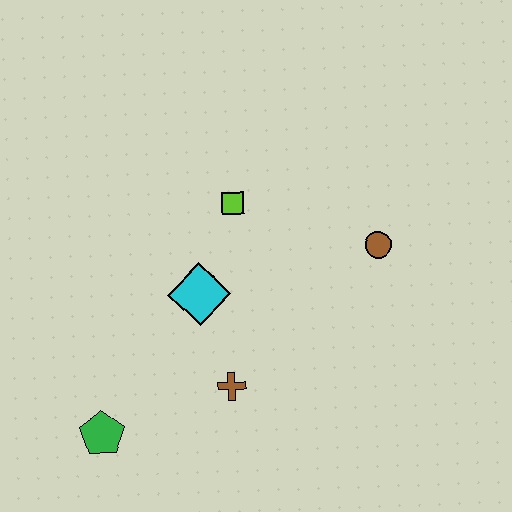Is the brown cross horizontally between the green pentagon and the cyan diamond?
No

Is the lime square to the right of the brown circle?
No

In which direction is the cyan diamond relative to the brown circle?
The cyan diamond is to the left of the brown circle.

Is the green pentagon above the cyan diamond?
No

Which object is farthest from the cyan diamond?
The brown circle is farthest from the cyan diamond.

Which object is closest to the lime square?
The cyan diamond is closest to the lime square.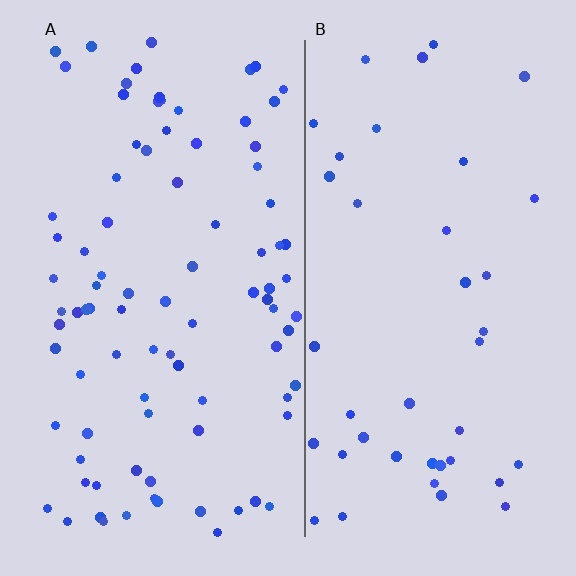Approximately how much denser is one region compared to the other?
Approximately 2.2× — region A over region B.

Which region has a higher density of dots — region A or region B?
A (the left).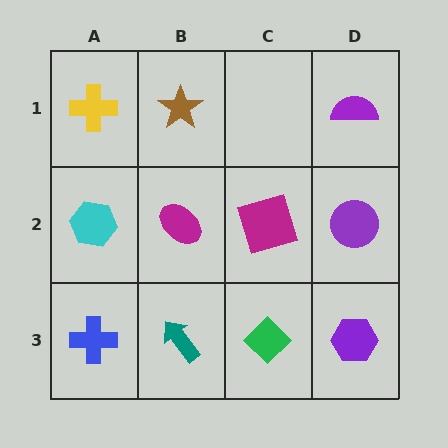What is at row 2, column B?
A magenta ellipse.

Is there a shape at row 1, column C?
No, that cell is empty.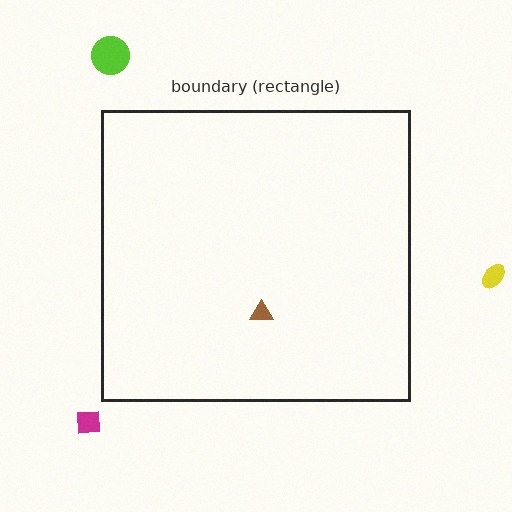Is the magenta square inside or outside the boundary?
Outside.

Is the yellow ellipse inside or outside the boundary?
Outside.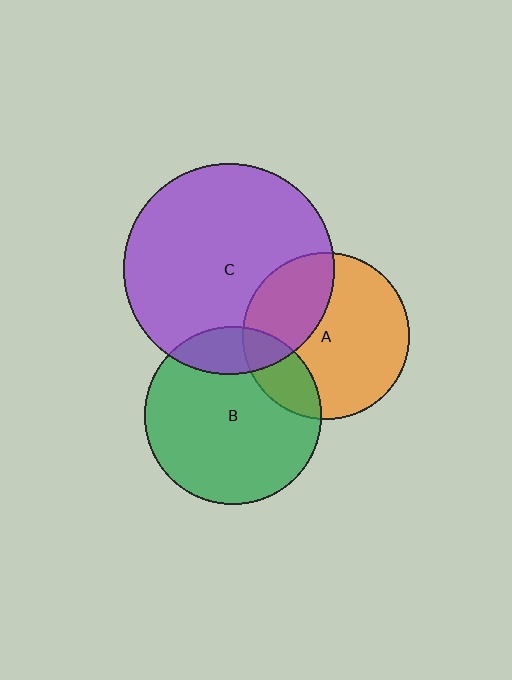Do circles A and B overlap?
Yes.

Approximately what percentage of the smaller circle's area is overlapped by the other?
Approximately 20%.